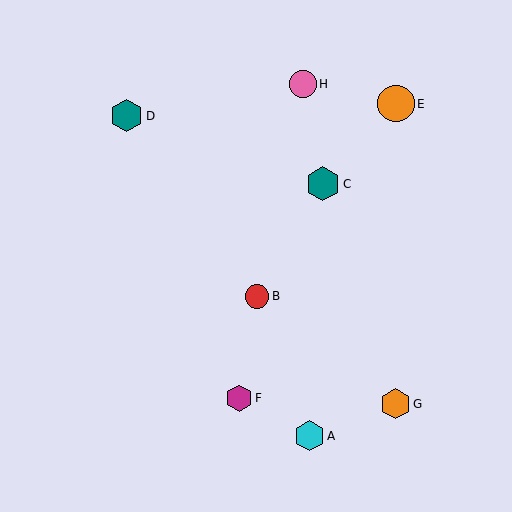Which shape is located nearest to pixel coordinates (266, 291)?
The red circle (labeled B) at (257, 296) is nearest to that location.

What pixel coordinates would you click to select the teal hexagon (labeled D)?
Click at (126, 116) to select the teal hexagon D.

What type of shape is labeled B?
Shape B is a red circle.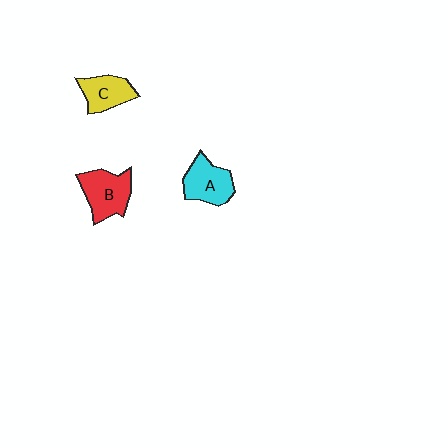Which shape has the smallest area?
Shape C (yellow).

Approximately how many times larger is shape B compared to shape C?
Approximately 1.3 times.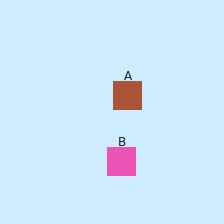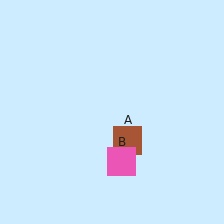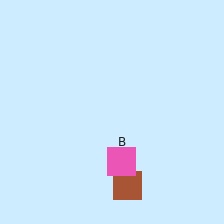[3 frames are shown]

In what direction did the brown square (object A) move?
The brown square (object A) moved down.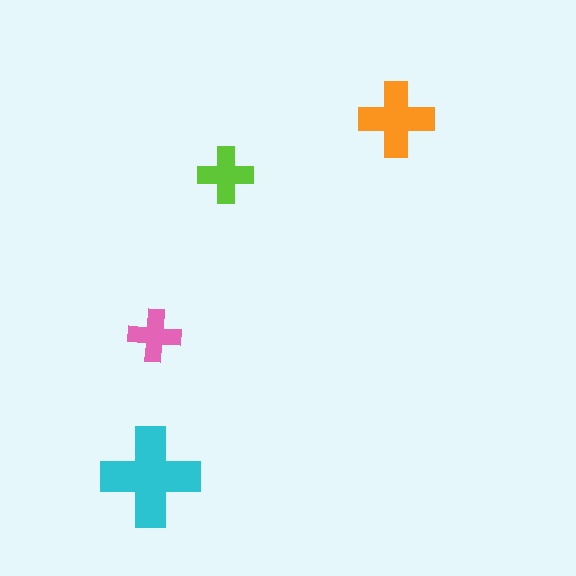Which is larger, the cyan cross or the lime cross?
The cyan one.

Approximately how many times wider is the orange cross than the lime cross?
About 1.5 times wider.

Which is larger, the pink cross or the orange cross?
The orange one.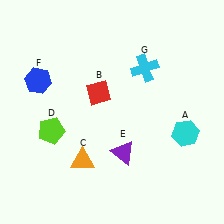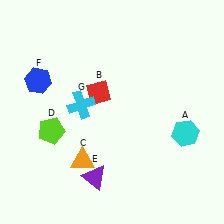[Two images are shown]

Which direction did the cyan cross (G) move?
The cyan cross (G) moved left.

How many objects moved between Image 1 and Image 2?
2 objects moved between the two images.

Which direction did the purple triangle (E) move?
The purple triangle (E) moved left.